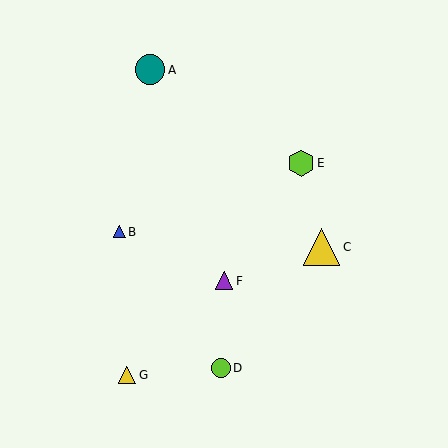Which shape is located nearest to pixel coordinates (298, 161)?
The lime hexagon (labeled E) at (301, 163) is nearest to that location.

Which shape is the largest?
The yellow triangle (labeled C) is the largest.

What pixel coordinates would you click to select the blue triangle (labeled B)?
Click at (119, 232) to select the blue triangle B.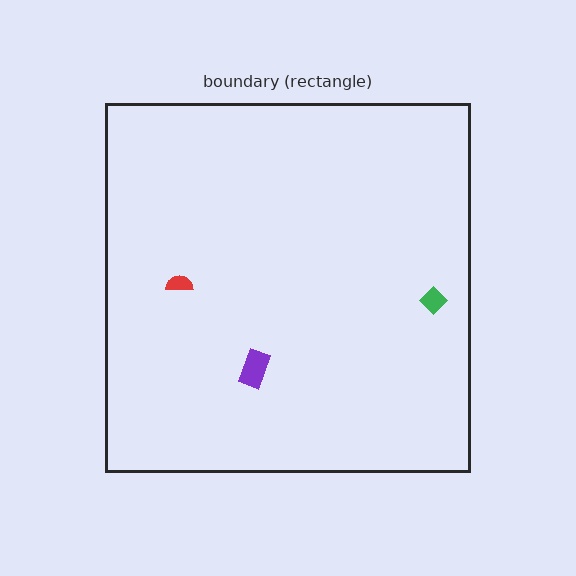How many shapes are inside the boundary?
3 inside, 0 outside.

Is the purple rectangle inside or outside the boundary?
Inside.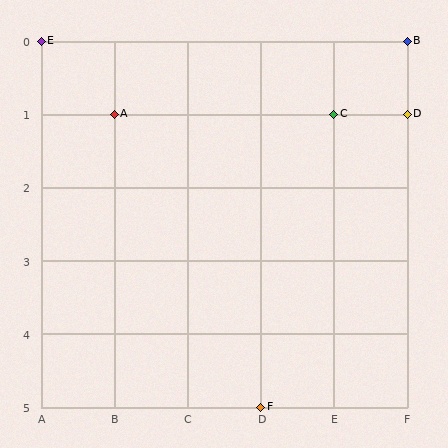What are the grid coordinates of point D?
Point D is at grid coordinates (F, 1).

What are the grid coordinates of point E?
Point E is at grid coordinates (A, 0).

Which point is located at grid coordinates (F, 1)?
Point D is at (F, 1).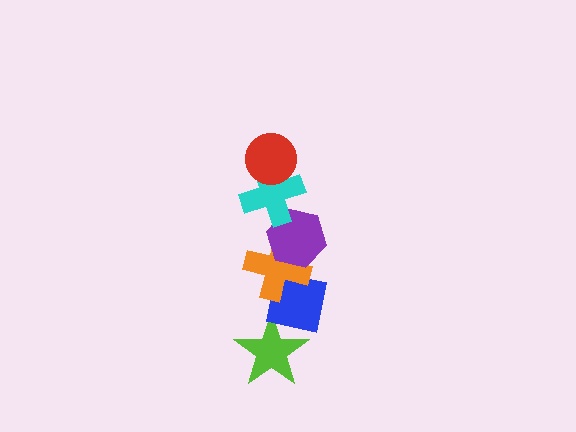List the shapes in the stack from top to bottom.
From top to bottom: the red circle, the cyan cross, the purple hexagon, the orange cross, the blue square, the lime star.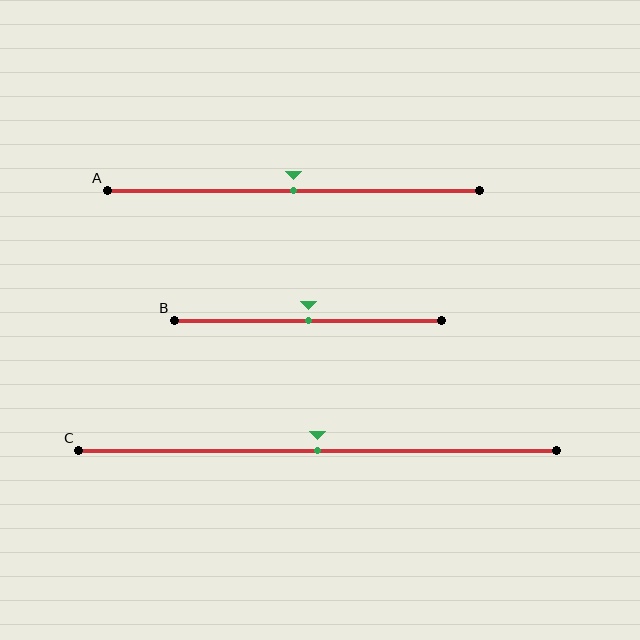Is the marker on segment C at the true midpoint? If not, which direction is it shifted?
Yes, the marker on segment C is at the true midpoint.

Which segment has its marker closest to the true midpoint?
Segment A has its marker closest to the true midpoint.